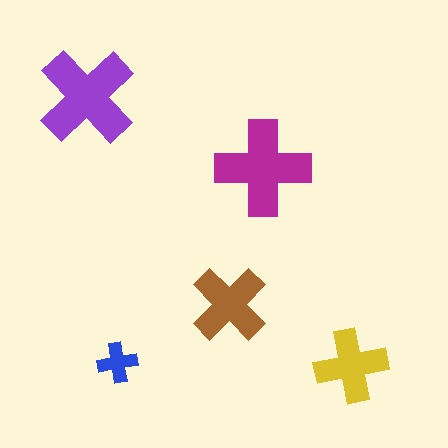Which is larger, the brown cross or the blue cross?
The brown one.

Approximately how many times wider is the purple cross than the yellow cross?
About 1.5 times wider.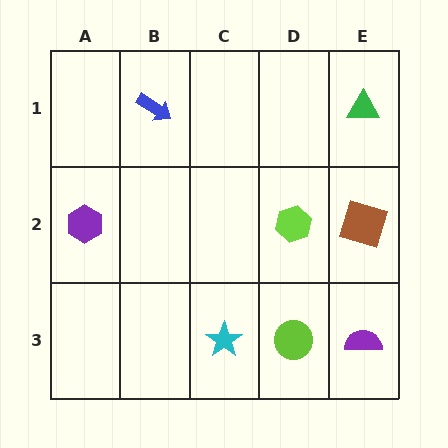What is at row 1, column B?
A blue arrow.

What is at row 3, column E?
A purple semicircle.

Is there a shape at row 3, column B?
No, that cell is empty.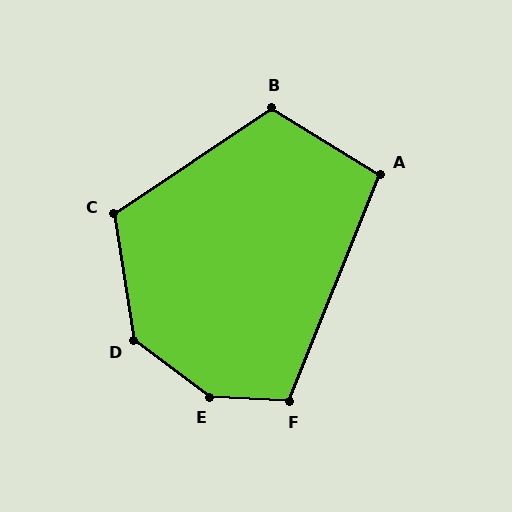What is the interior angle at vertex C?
Approximately 115 degrees (obtuse).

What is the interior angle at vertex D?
Approximately 136 degrees (obtuse).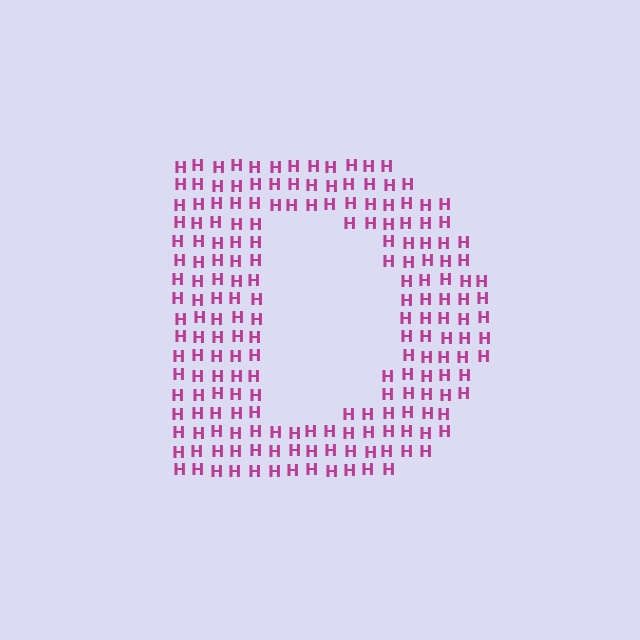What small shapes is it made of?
It is made of small letter H's.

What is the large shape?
The large shape is the letter D.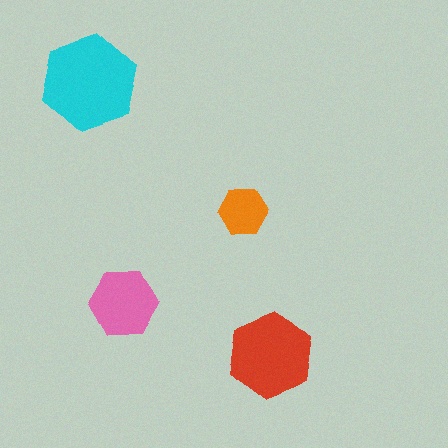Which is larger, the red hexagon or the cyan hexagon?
The cyan one.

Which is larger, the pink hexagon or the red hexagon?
The red one.